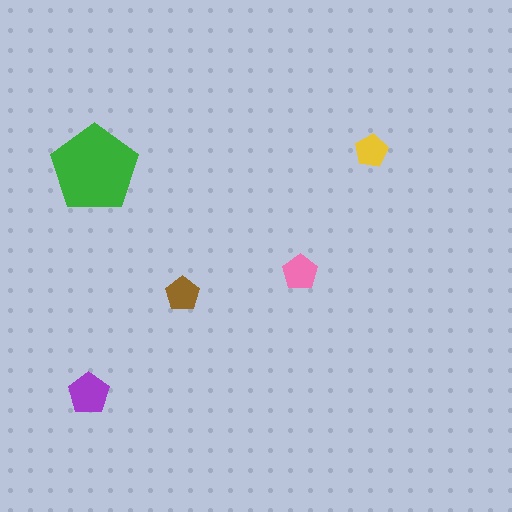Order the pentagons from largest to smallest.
the green one, the purple one, the pink one, the brown one, the yellow one.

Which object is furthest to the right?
The yellow pentagon is rightmost.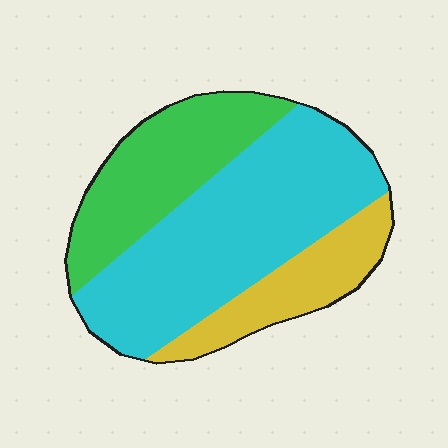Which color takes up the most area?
Cyan, at roughly 55%.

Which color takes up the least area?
Yellow, at roughly 20%.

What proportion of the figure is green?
Green covers 28% of the figure.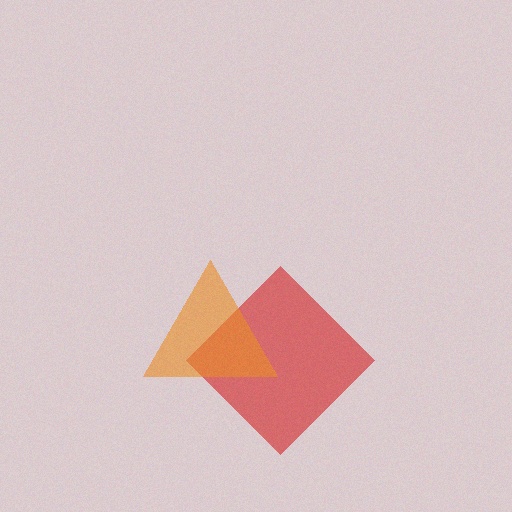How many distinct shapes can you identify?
There are 2 distinct shapes: a red diamond, an orange triangle.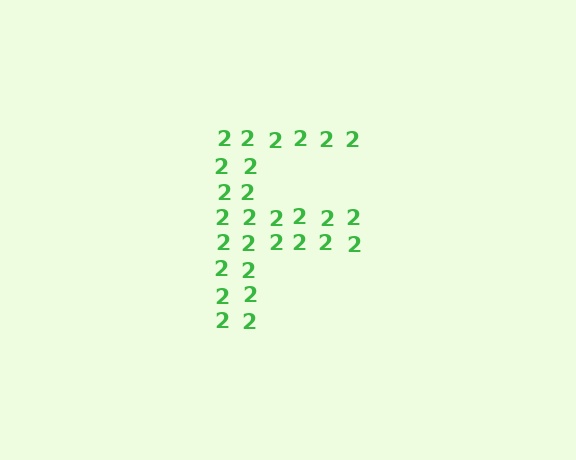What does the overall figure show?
The overall figure shows the letter F.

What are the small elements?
The small elements are digit 2's.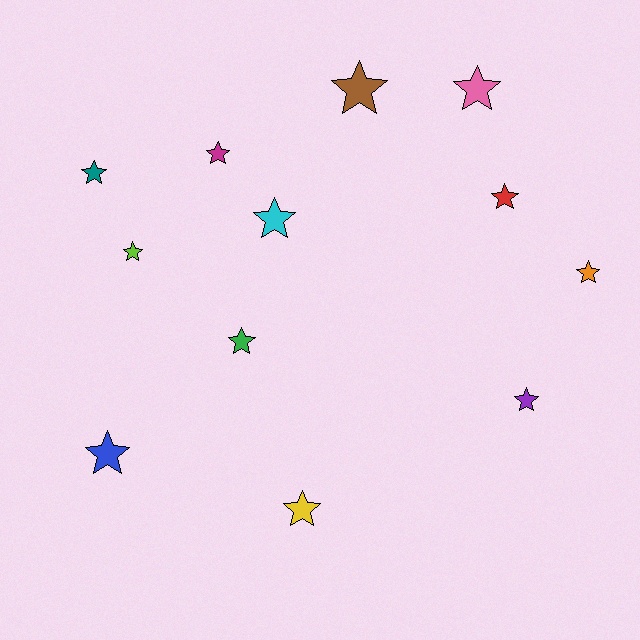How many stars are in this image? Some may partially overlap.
There are 12 stars.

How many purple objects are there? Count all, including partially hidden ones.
There is 1 purple object.